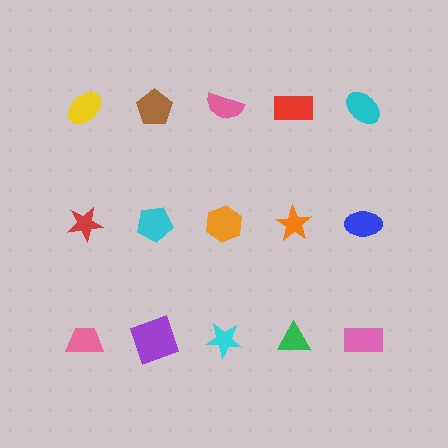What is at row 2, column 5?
A blue ellipse.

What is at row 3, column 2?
A purple square.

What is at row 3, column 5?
A pink rectangle.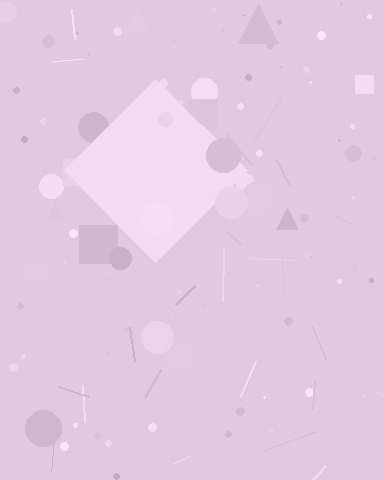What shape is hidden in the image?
A diamond is hidden in the image.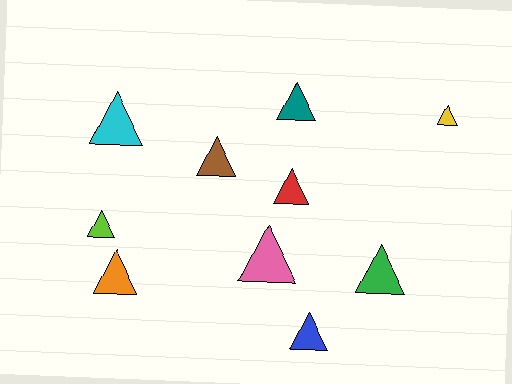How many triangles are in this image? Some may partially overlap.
There are 10 triangles.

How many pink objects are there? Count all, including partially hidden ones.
There is 1 pink object.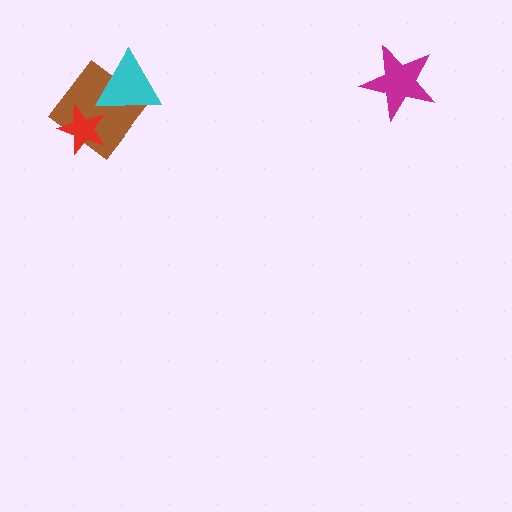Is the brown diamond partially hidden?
Yes, it is partially covered by another shape.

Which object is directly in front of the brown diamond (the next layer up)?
The red star is directly in front of the brown diamond.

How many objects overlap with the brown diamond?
2 objects overlap with the brown diamond.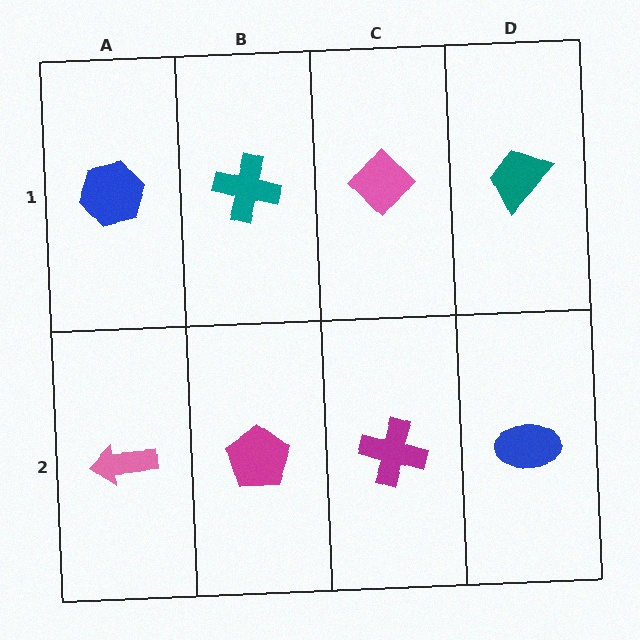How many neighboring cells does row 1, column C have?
3.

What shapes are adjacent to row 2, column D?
A teal trapezoid (row 1, column D), a magenta cross (row 2, column C).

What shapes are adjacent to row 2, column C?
A pink diamond (row 1, column C), a magenta pentagon (row 2, column B), a blue ellipse (row 2, column D).